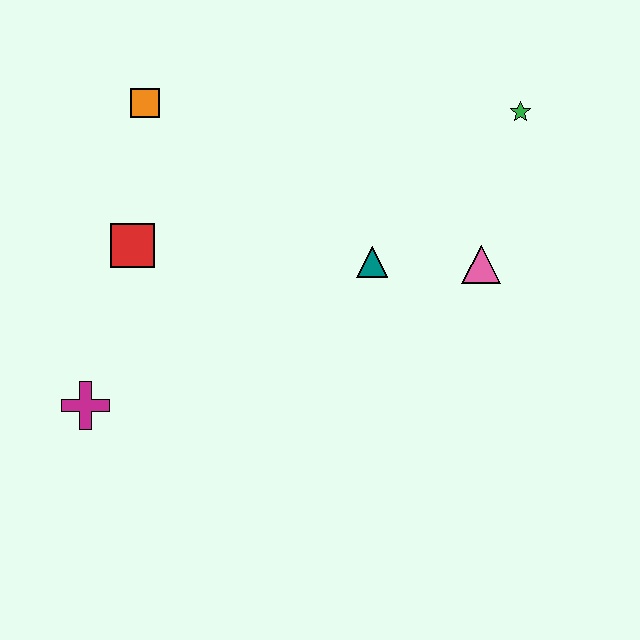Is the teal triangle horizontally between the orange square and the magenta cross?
No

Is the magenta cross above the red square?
No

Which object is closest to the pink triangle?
The teal triangle is closest to the pink triangle.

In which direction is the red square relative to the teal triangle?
The red square is to the left of the teal triangle.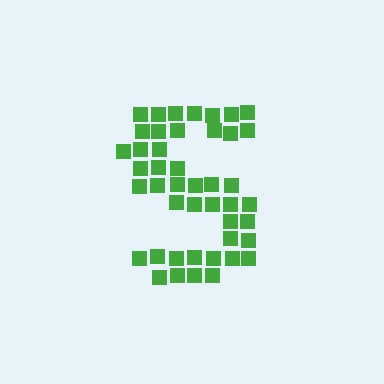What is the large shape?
The large shape is the letter S.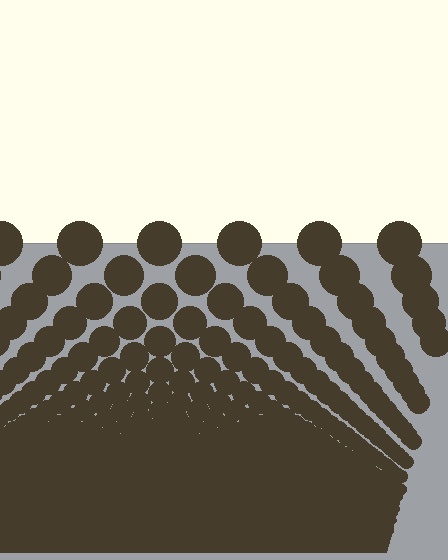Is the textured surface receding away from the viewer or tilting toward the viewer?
The surface appears to tilt toward the viewer. Texture elements get larger and sparser toward the top.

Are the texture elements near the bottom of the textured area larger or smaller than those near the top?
Smaller. The gradient is inverted — elements near the bottom are smaller and denser.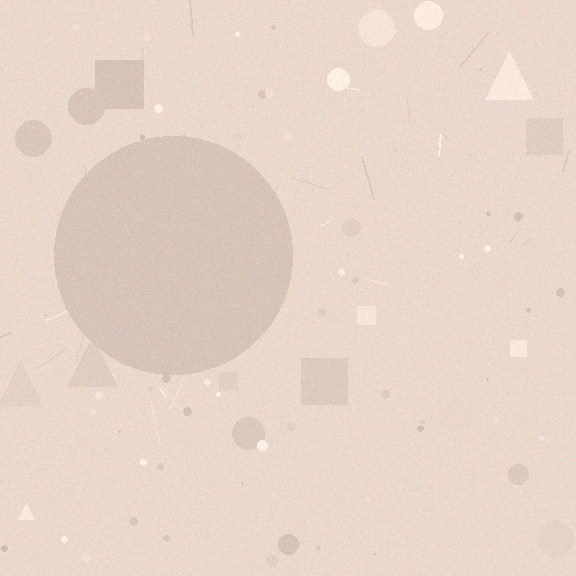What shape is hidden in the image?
A circle is hidden in the image.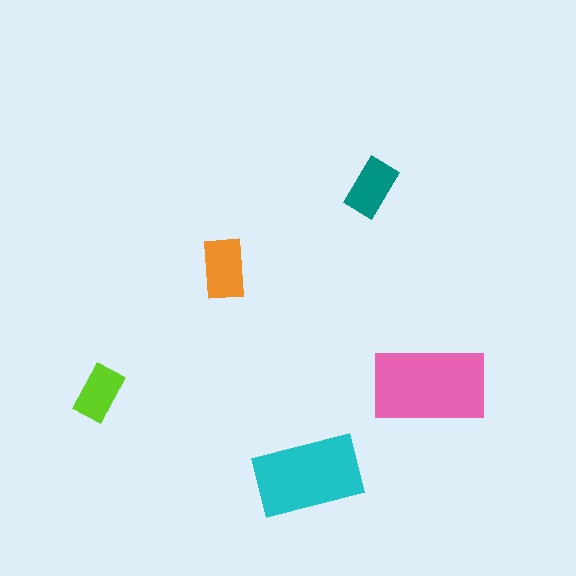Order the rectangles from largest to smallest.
the pink one, the cyan one, the orange one, the teal one, the lime one.